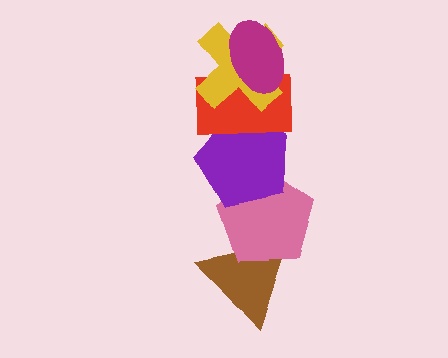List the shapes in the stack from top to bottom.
From top to bottom: the magenta ellipse, the yellow cross, the red rectangle, the purple pentagon, the pink pentagon, the brown triangle.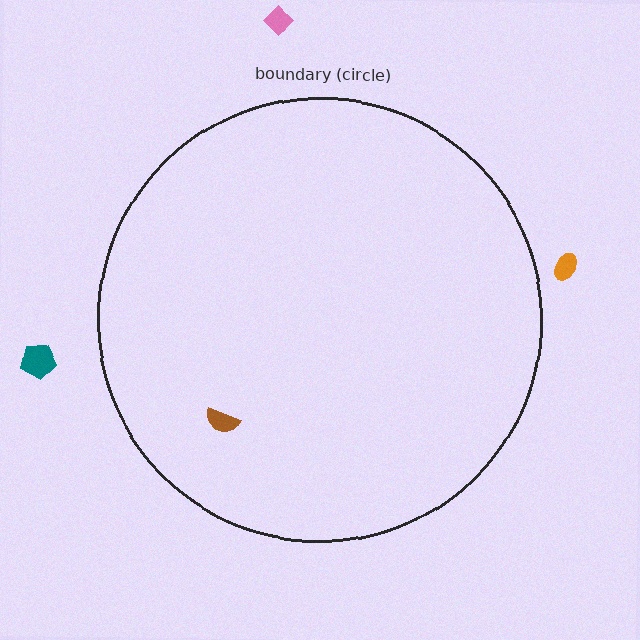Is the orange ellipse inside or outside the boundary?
Outside.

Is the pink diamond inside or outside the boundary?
Outside.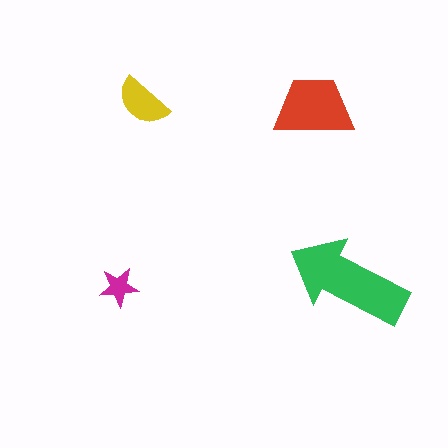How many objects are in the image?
There are 4 objects in the image.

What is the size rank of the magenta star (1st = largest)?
4th.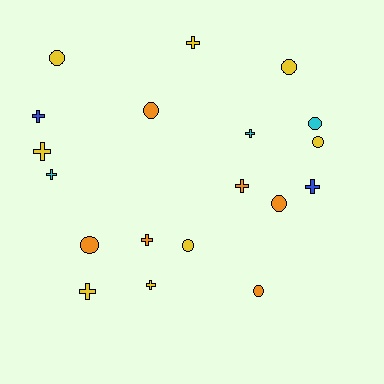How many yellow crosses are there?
There are 4 yellow crosses.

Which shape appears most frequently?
Cross, with 10 objects.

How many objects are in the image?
There are 19 objects.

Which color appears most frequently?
Yellow, with 8 objects.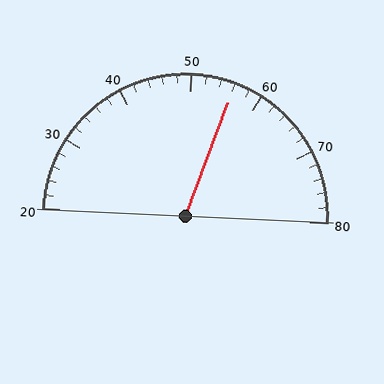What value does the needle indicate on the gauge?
The needle indicates approximately 56.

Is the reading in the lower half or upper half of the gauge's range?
The reading is in the upper half of the range (20 to 80).